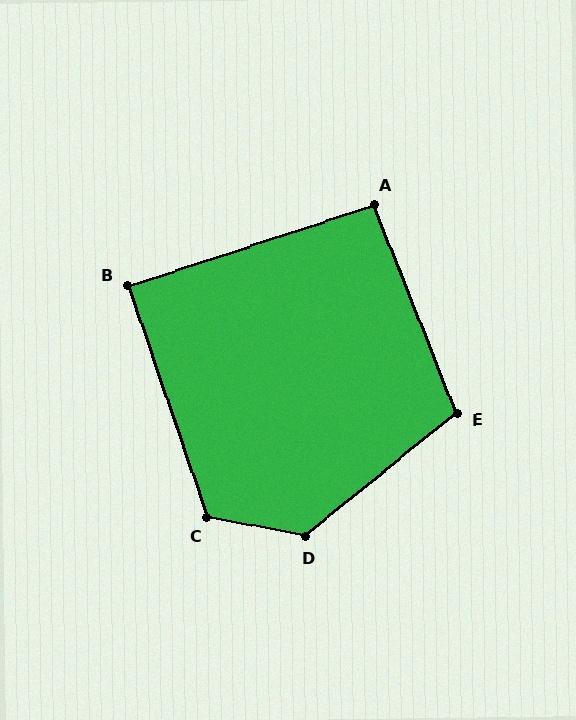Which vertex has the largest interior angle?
D, at approximately 130 degrees.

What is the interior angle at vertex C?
Approximately 120 degrees (obtuse).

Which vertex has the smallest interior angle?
B, at approximately 89 degrees.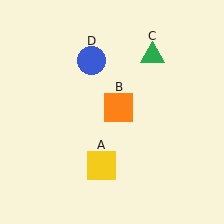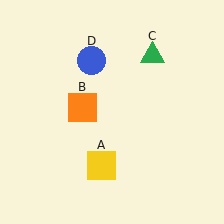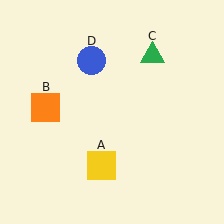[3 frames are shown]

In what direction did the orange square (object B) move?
The orange square (object B) moved left.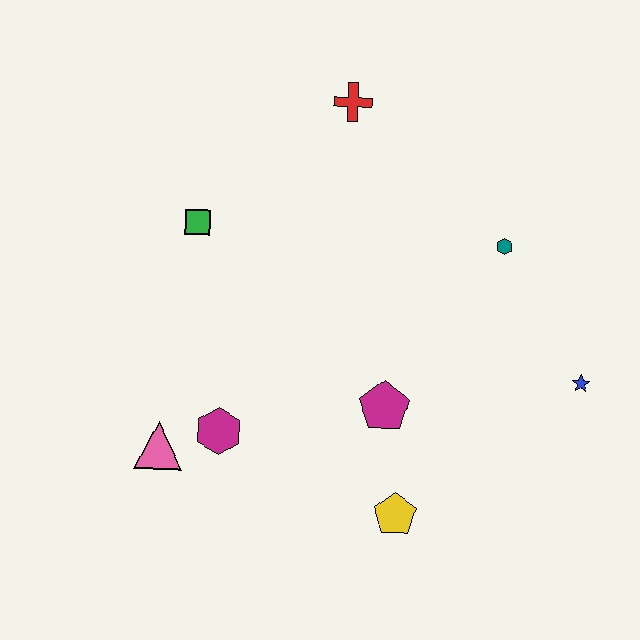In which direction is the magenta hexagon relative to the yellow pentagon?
The magenta hexagon is to the left of the yellow pentagon.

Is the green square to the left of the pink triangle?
No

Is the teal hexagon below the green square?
Yes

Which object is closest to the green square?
The red cross is closest to the green square.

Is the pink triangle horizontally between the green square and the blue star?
No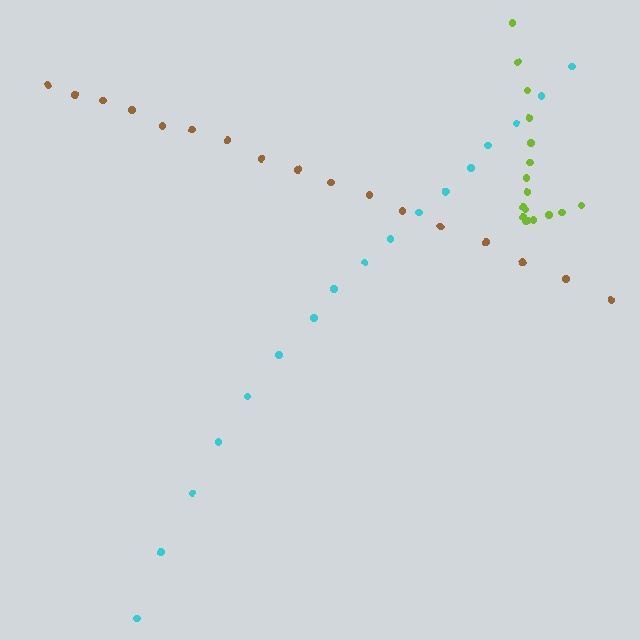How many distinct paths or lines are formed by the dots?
There are 3 distinct paths.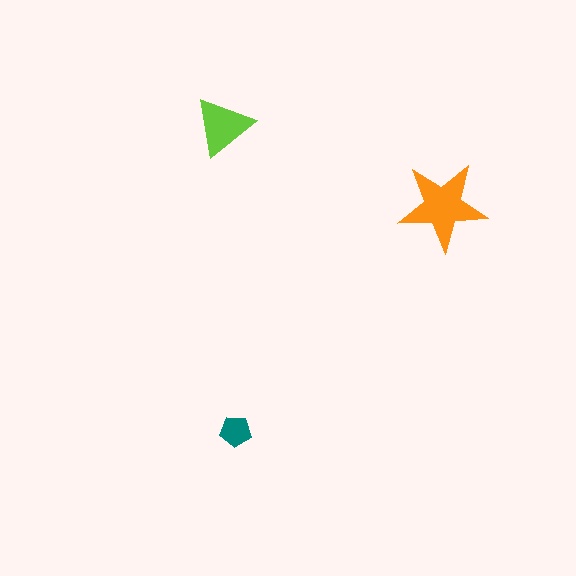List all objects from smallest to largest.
The teal pentagon, the lime triangle, the orange star.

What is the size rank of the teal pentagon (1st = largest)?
3rd.